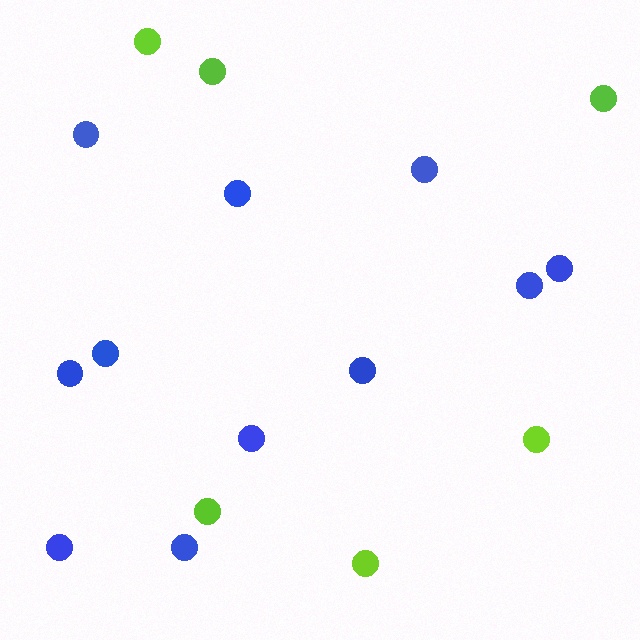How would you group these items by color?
There are 2 groups: one group of lime circles (6) and one group of blue circles (11).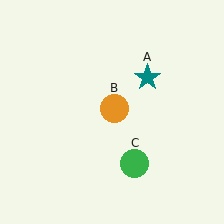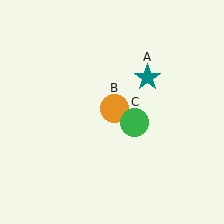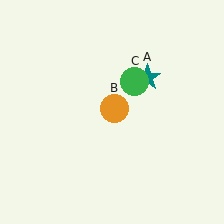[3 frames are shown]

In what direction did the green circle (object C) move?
The green circle (object C) moved up.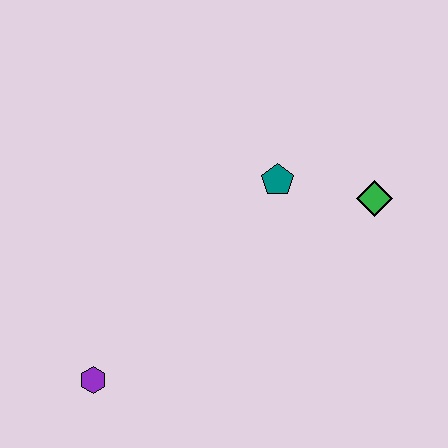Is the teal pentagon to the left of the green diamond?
Yes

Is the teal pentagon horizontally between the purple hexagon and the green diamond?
Yes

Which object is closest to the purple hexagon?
The teal pentagon is closest to the purple hexagon.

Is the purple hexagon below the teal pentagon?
Yes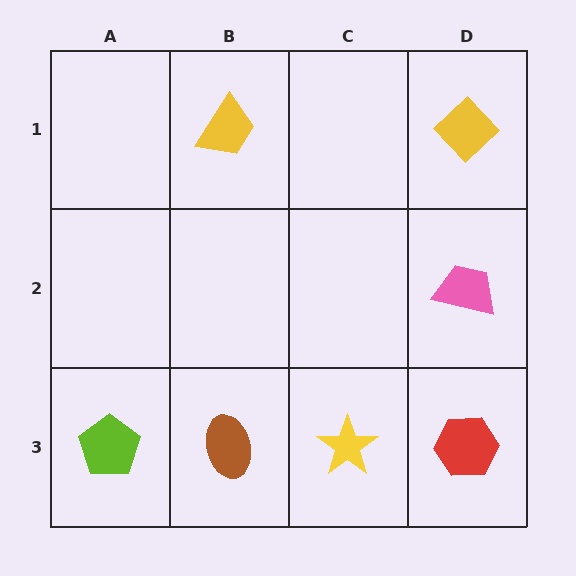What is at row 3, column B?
A brown ellipse.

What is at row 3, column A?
A lime pentagon.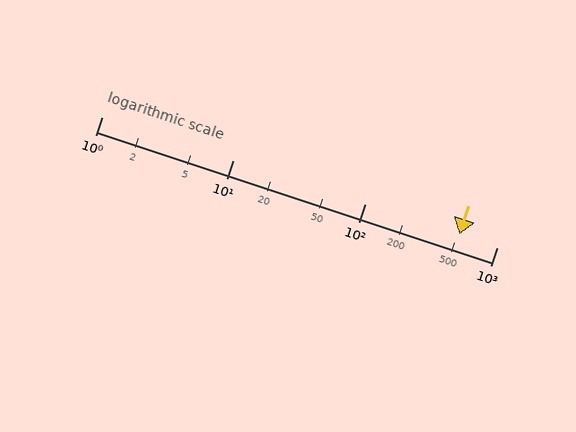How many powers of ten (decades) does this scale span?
The scale spans 3 decades, from 1 to 1000.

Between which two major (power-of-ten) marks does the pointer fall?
The pointer is between 100 and 1000.